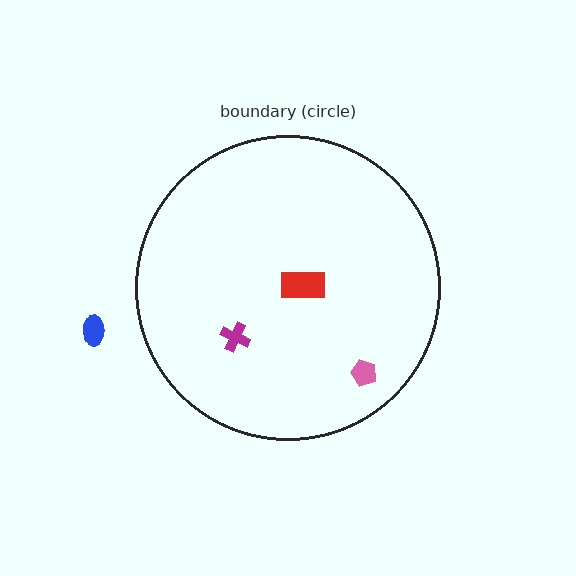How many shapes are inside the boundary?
3 inside, 1 outside.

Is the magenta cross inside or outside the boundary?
Inside.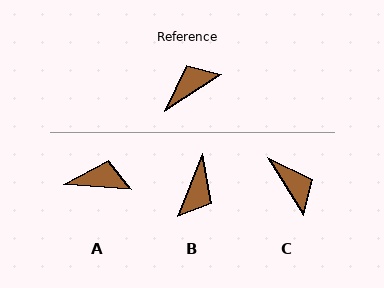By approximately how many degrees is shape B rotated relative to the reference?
Approximately 145 degrees clockwise.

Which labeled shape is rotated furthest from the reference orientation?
B, about 145 degrees away.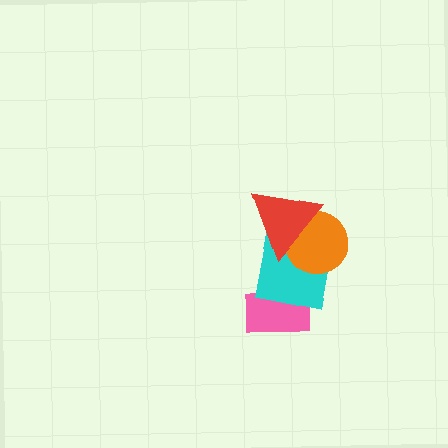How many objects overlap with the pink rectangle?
1 object overlaps with the pink rectangle.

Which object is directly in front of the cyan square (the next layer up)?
The orange circle is directly in front of the cyan square.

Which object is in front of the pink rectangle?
The cyan square is in front of the pink rectangle.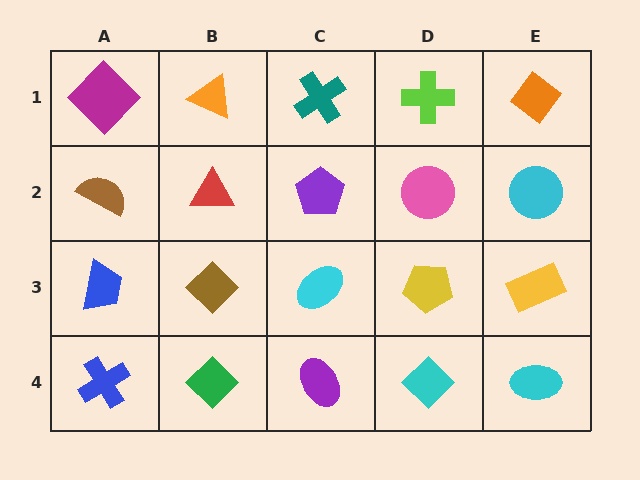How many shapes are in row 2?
5 shapes.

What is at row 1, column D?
A lime cross.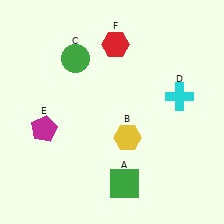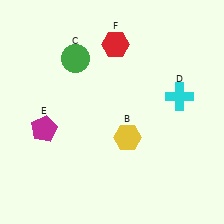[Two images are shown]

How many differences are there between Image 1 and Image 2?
There is 1 difference between the two images.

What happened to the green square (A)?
The green square (A) was removed in Image 2. It was in the bottom-right area of Image 1.